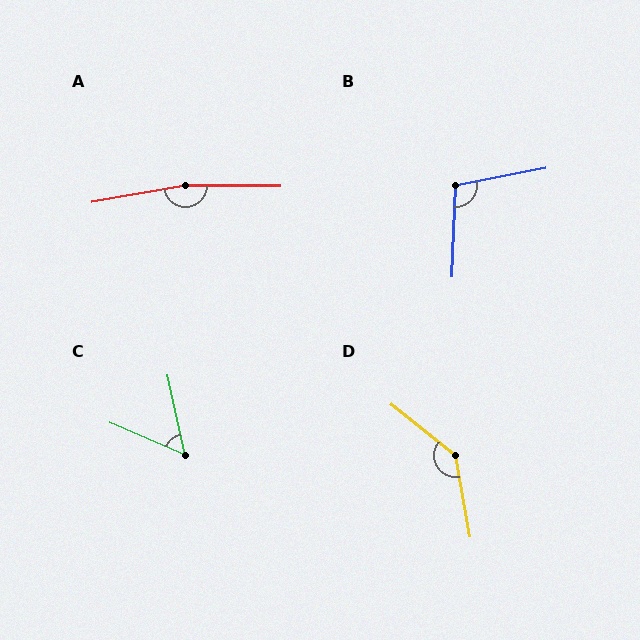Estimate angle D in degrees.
Approximately 139 degrees.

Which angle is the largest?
A, at approximately 169 degrees.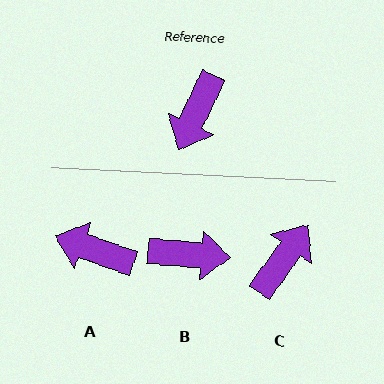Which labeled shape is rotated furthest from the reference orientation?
C, about 169 degrees away.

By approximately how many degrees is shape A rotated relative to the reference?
Approximately 84 degrees clockwise.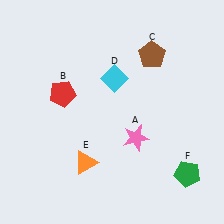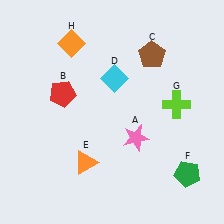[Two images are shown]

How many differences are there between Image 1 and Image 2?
There are 2 differences between the two images.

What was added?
A lime cross (G), an orange diamond (H) were added in Image 2.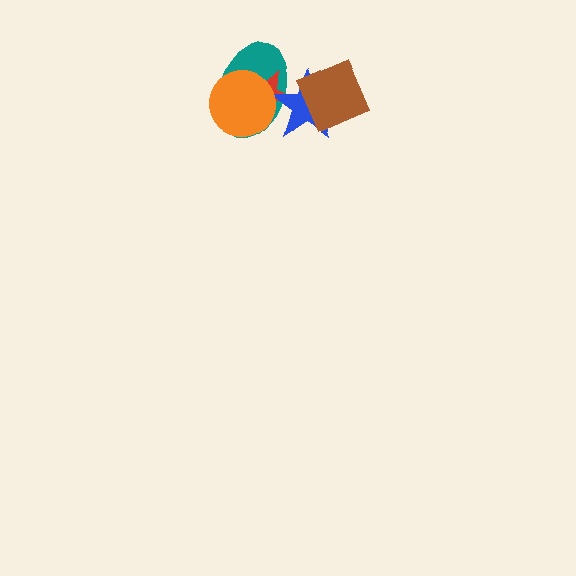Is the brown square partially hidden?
No, no other shape covers it.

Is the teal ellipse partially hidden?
Yes, it is partially covered by another shape.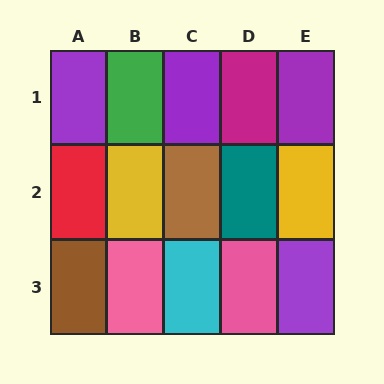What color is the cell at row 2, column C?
Brown.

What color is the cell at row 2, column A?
Red.